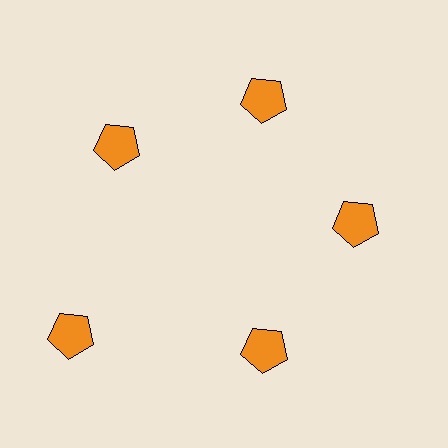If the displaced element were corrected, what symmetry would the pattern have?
It would have 5-fold rotational symmetry — the pattern would map onto itself every 72 degrees.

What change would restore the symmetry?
The symmetry would be restored by moving it inward, back onto the ring so that all 5 pentagons sit at equal angles and equal distance from the center.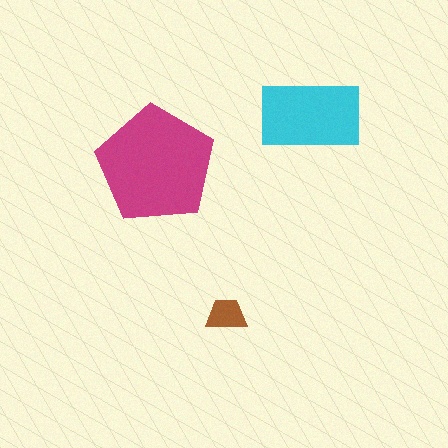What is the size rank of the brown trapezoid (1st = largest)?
3rd.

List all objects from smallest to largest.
The brown trapezoid, the cyan rectangle, the magenta pentagon.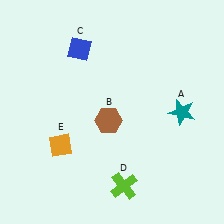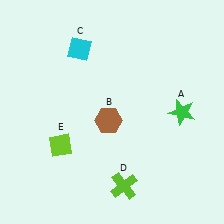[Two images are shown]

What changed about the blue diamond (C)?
In Image 1, C is blue. In Image 2, it changed to cyan.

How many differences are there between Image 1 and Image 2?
There are 3 differences between the two images.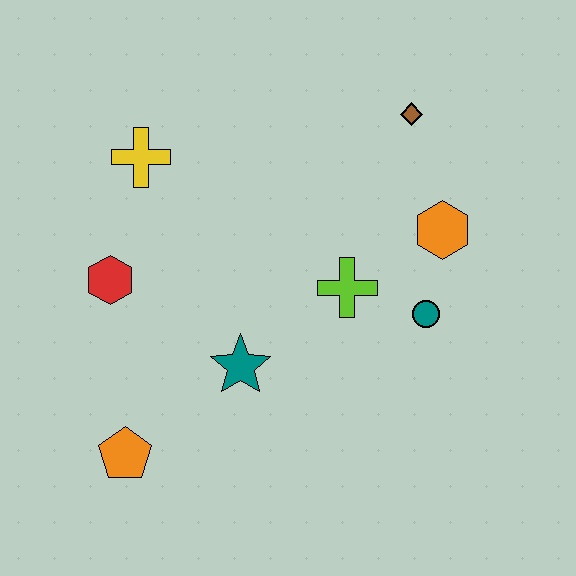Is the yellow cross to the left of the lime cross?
Yes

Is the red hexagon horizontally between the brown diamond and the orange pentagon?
No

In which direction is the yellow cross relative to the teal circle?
The yellow cross is to the left of the teal circle.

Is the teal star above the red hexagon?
No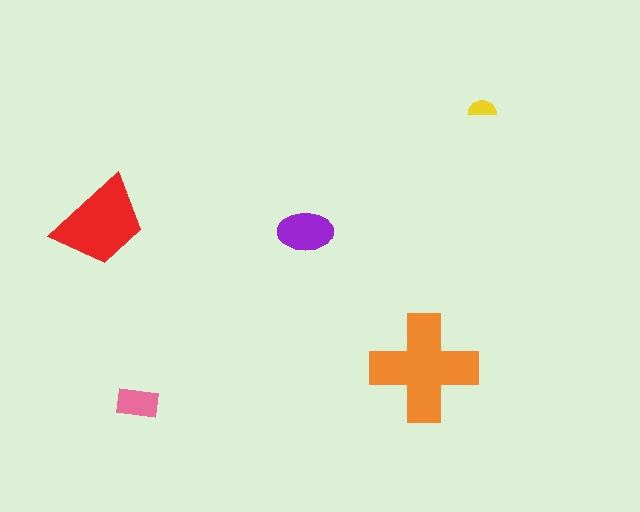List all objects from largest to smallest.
The orange cross, the red trapezoid, the purple ellipse, the pink rectangle, the yellow semicircle.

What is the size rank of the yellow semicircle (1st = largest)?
5th.